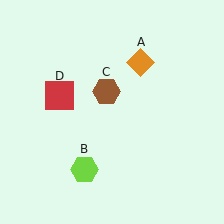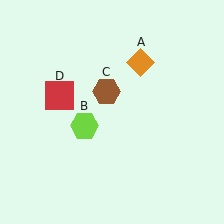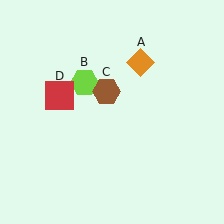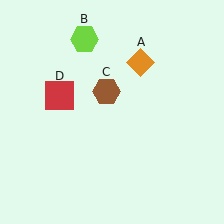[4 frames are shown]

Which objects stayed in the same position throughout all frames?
Orange diamond (object A) and brown hexagon (object C) and red square (object D) remained stationary.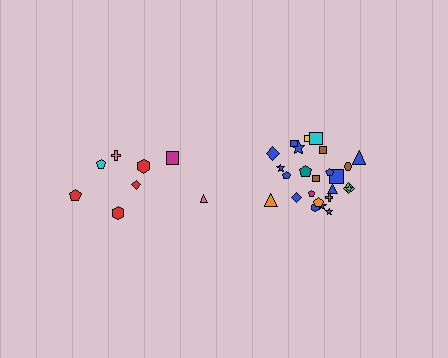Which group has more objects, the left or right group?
The right group.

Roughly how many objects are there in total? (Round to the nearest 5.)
Roughly 35 objects in total.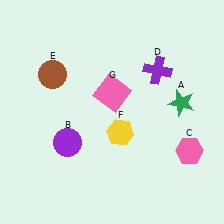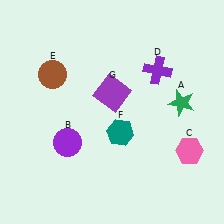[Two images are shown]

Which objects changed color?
F changed from yellow to teal. G changed from pink to purple.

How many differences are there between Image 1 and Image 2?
There are 2 differences between the two images.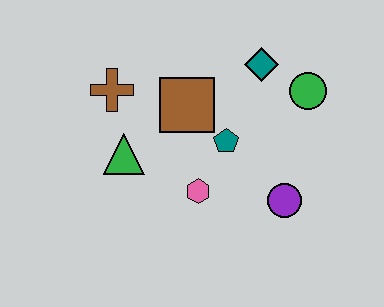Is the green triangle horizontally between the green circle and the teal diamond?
No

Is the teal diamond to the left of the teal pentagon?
No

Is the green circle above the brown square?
Yes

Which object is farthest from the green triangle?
The green circle is farthest from the green triangle.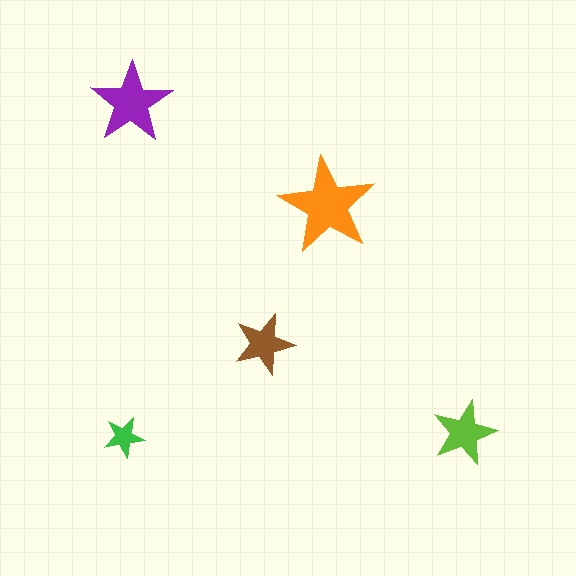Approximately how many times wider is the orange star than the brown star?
About 1.5 times wider.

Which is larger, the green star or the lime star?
The lime one.